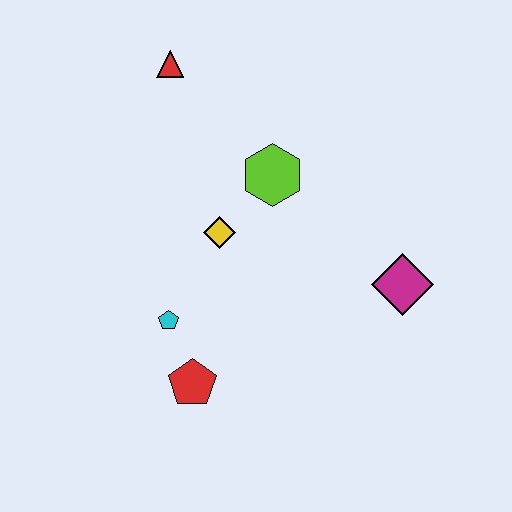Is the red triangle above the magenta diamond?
Yes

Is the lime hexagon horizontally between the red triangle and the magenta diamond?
Yes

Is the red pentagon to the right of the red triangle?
Yes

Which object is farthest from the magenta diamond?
The red triangle is farthest from the magenta diamond.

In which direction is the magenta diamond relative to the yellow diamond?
The magenta diamond is to the right of the yellow diamond.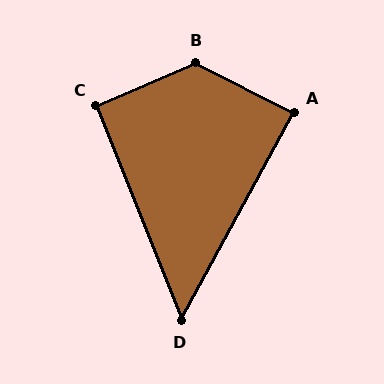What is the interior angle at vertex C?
Approximately 92 degrees (approximately right).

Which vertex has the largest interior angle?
B, at approximately 130 degrees.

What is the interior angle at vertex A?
Approximately 88 degrees (approximately right).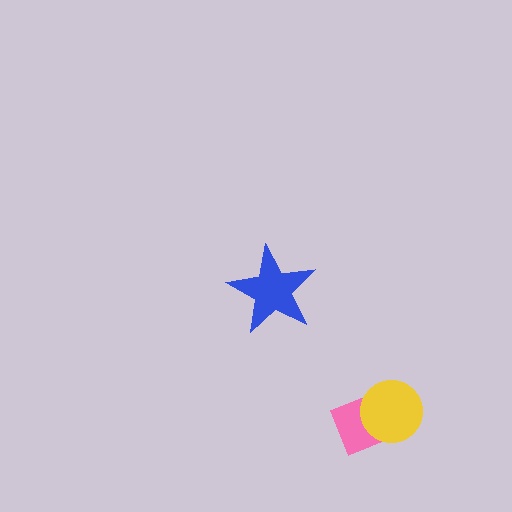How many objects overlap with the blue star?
0 objects overlap with the blue star.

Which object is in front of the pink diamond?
The yellow circle is in front of the pink diamond.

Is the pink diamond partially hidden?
Yes, it is partially covered by another shape.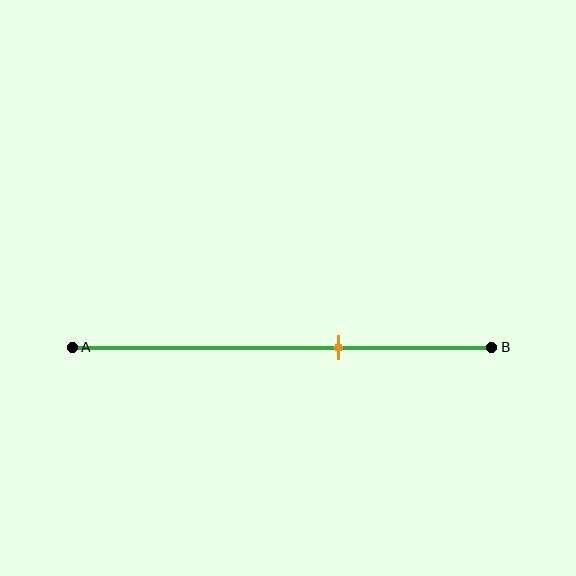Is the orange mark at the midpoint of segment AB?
No, the mark is at about 65% from A, not at the 50% midpoint.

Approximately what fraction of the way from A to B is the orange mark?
The orange mark is approximately 65% of the way from A to B.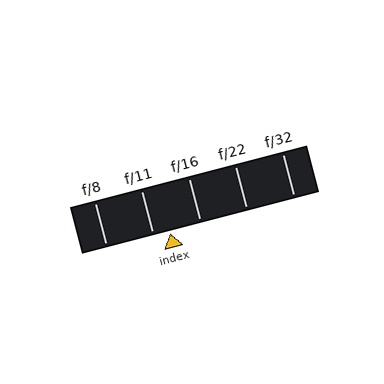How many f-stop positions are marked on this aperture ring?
There are 5 f-stop positions marked.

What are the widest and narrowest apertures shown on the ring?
The widest aperture shown is f/8 and the narrowest is f/32.